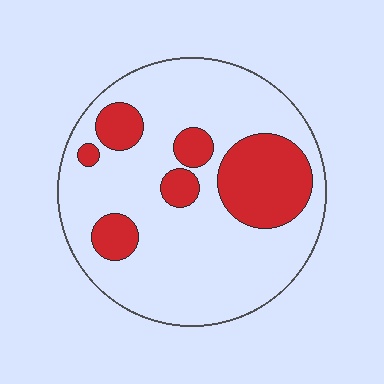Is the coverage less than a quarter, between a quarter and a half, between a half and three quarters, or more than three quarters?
Less than a quarter.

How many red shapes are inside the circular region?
6.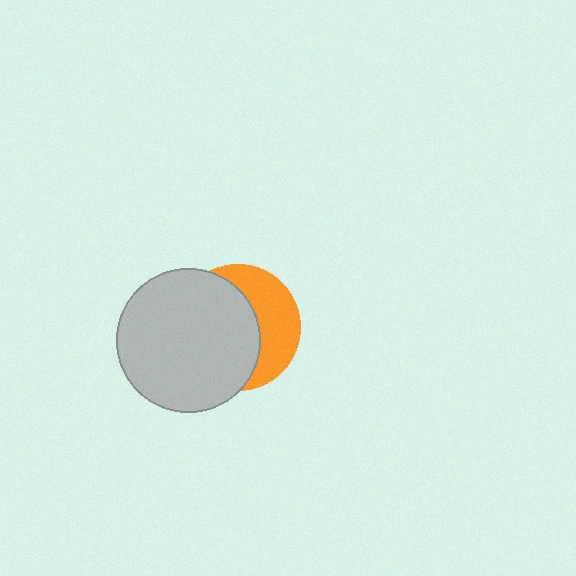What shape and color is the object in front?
The object in front is a light gray circle.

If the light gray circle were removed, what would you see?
You would see the complete orange circle.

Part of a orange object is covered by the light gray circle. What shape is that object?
It is a circle.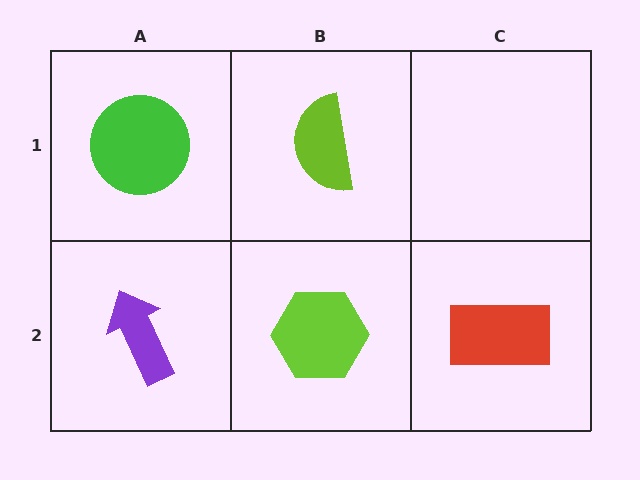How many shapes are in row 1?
2 shapes.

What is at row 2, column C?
A red rectangle.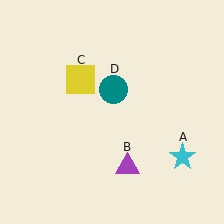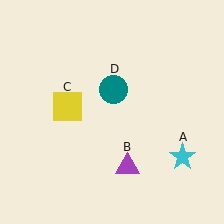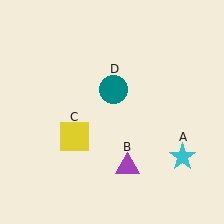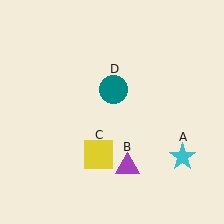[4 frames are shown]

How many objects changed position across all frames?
1 object changed position: yellow square (object C).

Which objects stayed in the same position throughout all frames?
Cyan star (object A) and purple triangle (object B) and teal circle (object D) remained stationary.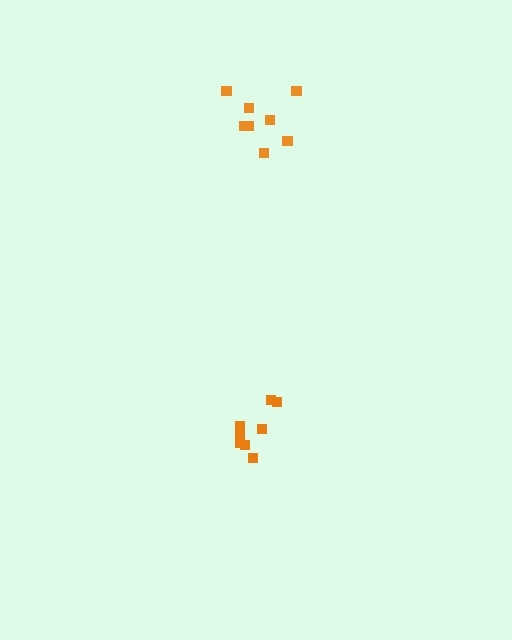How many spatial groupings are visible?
There are 2 spatial groupings.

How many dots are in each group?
Group 1: 8 dots, Group 2: 8 dots (16 total).